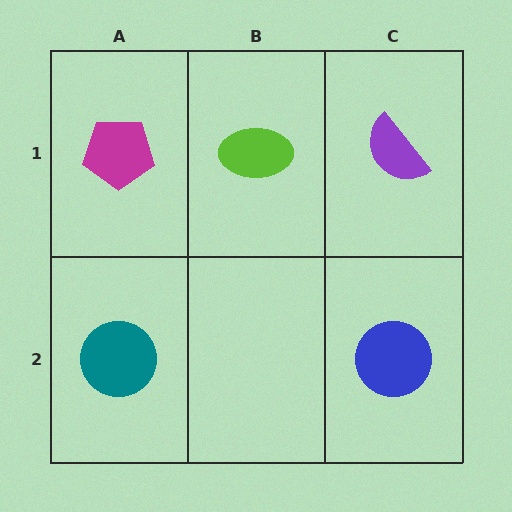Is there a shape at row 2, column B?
No, that cell is empty.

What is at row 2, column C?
A blue circle.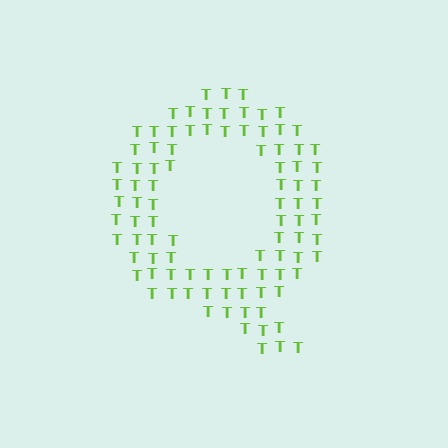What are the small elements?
The small elements are letter T's.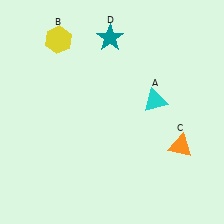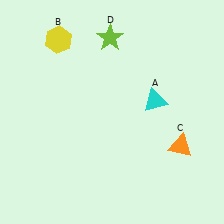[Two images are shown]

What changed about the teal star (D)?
In Image 1, D is teal. In Image 2, it changed to lime.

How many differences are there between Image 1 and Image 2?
There is 1 difference between the two images.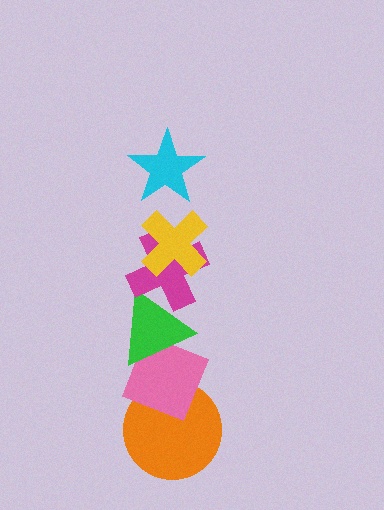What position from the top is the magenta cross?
The magenta cross is 3rd from the top.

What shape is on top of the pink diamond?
The green triangle is on top of the pink diamond.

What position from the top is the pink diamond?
The pink diamond is 5th from the top.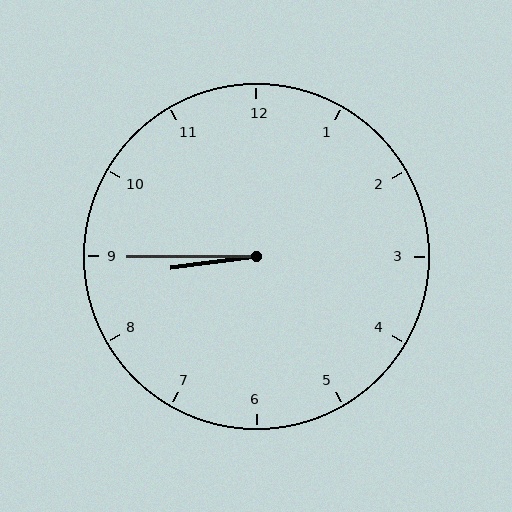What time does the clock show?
8:45.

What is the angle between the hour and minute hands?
Approximately 8 degrees.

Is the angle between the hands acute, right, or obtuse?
It is acute.